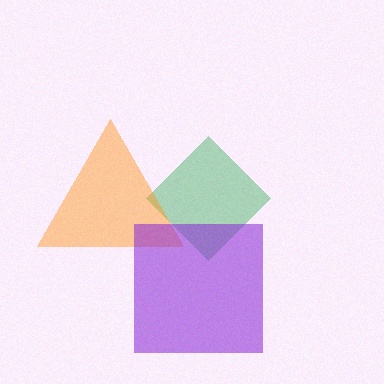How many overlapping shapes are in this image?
There are 3 overlapping shapes in the image.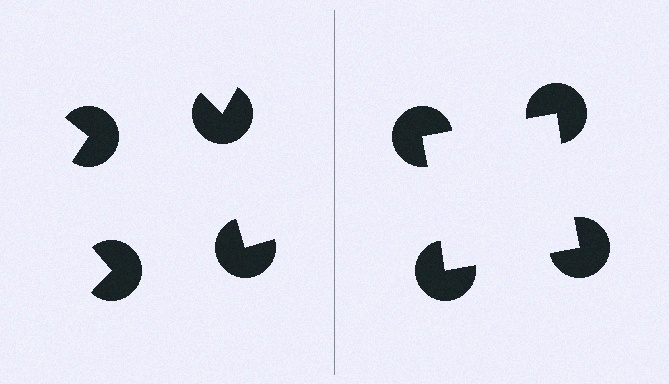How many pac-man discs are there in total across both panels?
8 — 4 on each side.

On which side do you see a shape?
An illusory square appears on the right side. On the left side the wedge cuts are rotated, so no coherent shape forms.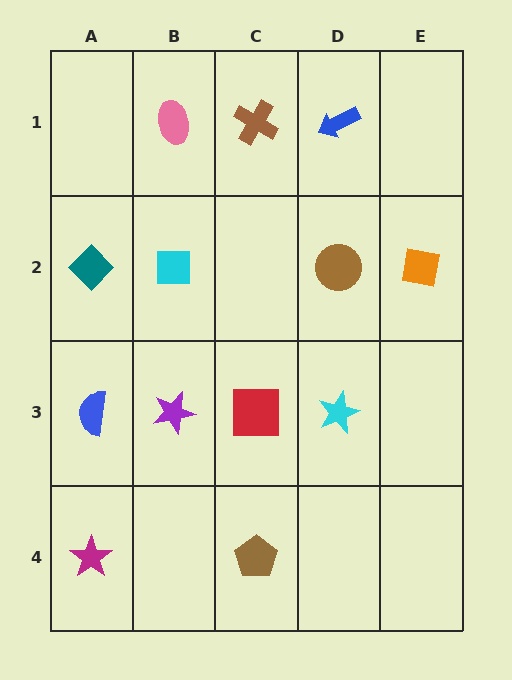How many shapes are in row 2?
4 shapes.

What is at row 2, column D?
A brown circle.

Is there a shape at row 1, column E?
No, that cell is empty.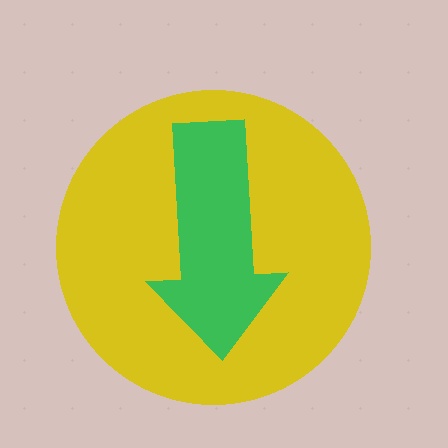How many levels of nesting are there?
2.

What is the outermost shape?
The yellow circle.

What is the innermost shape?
The green arrow.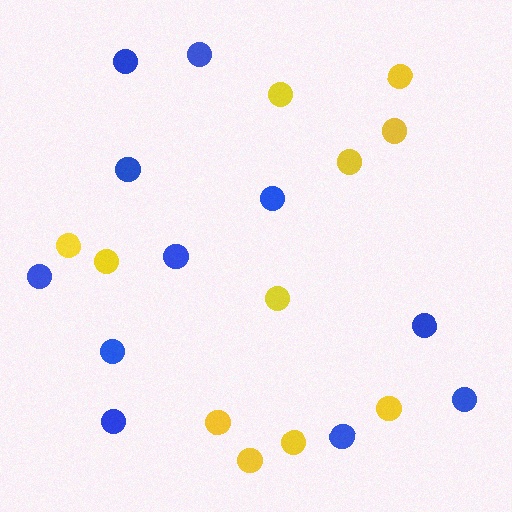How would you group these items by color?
There are 2 groups: one group of blue circles (11) and one group of yellow circles (11).